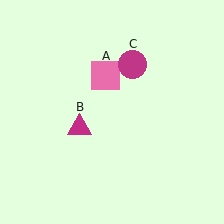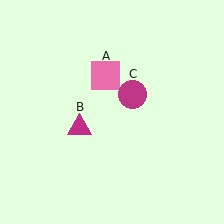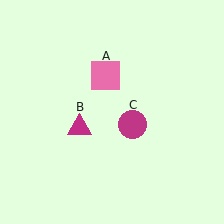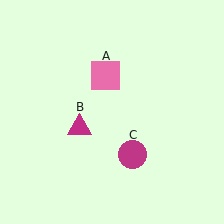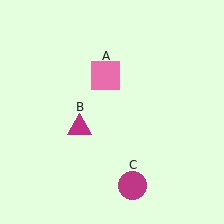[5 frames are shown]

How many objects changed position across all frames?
1 object changed position: magenta circle (object C).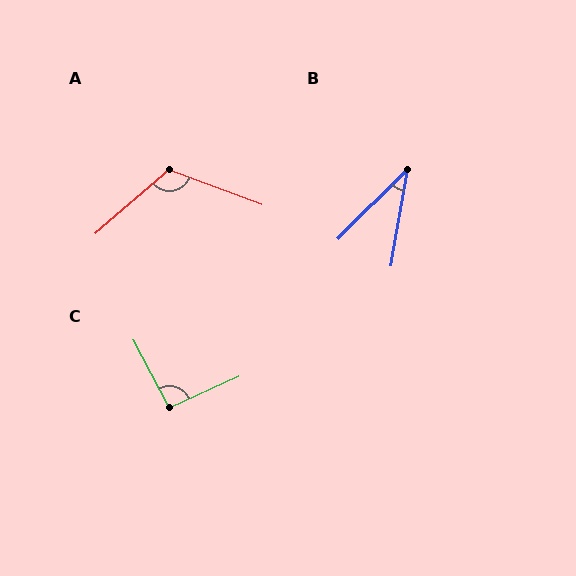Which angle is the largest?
A, at approximately 118 degrees.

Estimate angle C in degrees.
Approximately 93 degrees.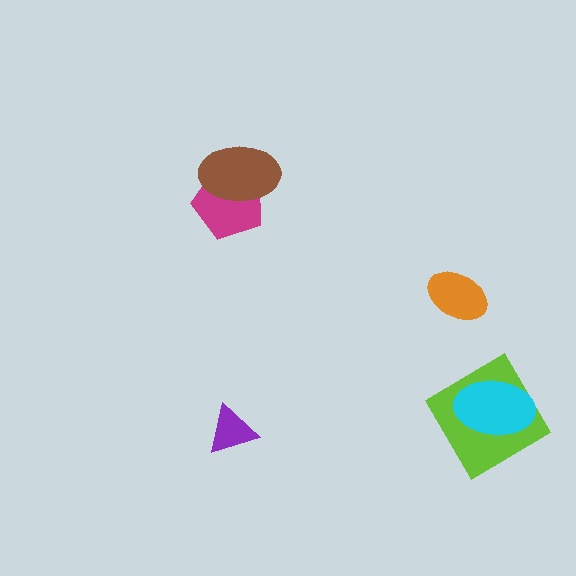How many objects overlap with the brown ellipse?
1 object overlaps with the brown ellipse.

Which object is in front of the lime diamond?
The cyan ellipse is in front of the lime diamond.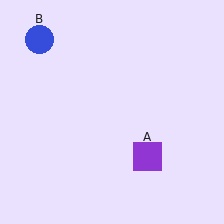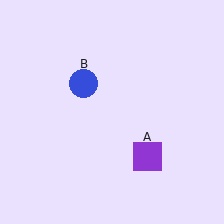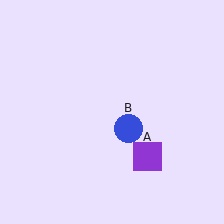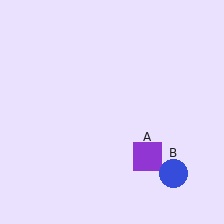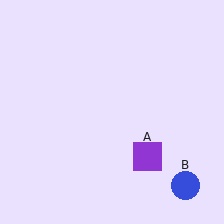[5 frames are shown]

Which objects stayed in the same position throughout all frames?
Purple square (object A) remained stationary.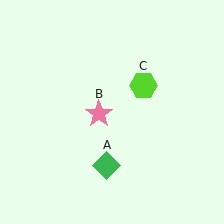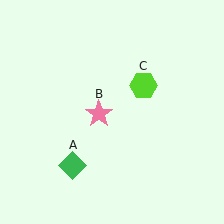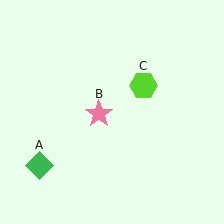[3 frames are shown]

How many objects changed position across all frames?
1 object changed position: green diamond (object A).